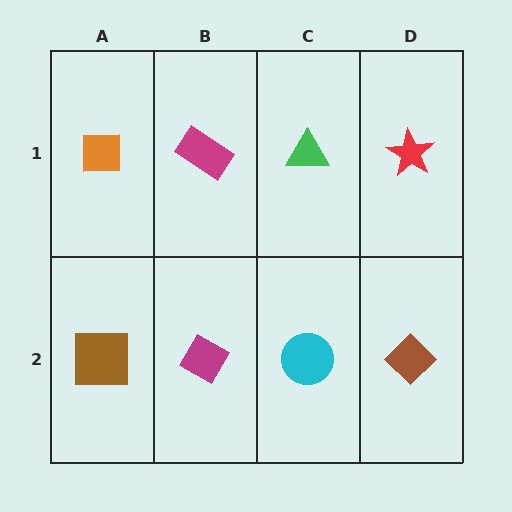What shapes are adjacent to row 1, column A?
A brown square (row 2, column A), a magenta rectangle (row 1, column B).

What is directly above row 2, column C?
A green triangle.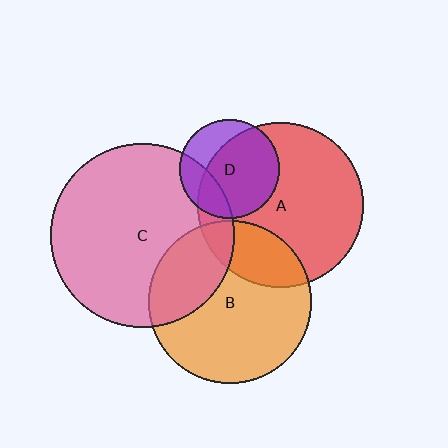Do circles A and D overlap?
Yes.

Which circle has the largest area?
Circle C (pink).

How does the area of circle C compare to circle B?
Approximately 1.3 times.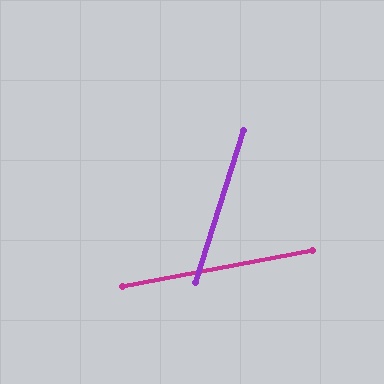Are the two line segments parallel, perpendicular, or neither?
Neither parallel nor perpendicular — they differ by about 62°.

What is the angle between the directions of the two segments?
Approximately 62 degrees.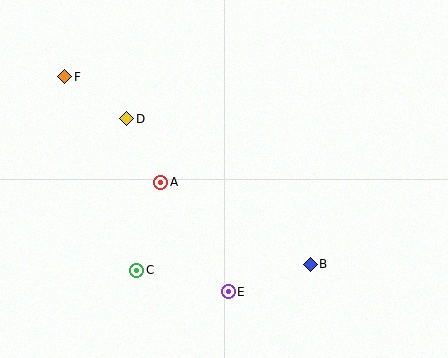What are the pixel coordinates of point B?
Point B is at (310, 264).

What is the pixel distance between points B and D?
The distance between B and D is 234 pixels.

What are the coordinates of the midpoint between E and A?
The midpoint between E and A is at (194, 237).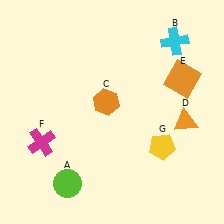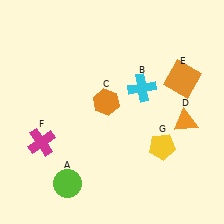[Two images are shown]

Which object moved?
The cyan cross (B) moved down.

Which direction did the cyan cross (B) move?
The cyan cross (B) moved down.